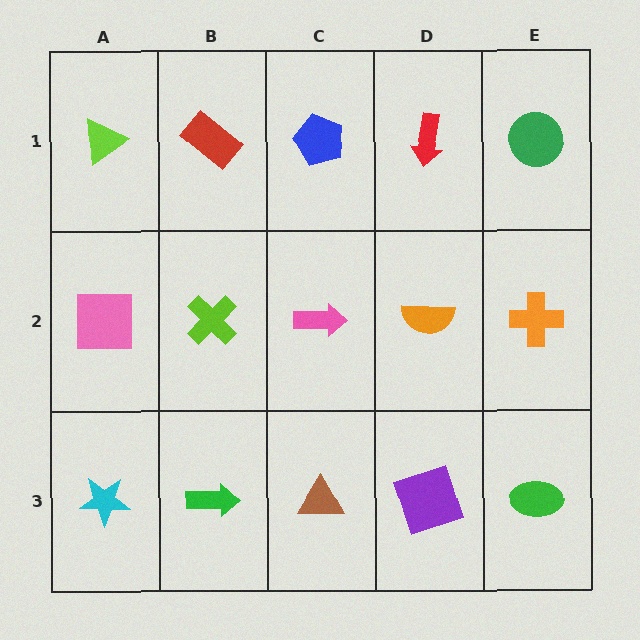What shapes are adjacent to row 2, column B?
A red rectangle (row 1, column B), a green arrow (row 3, column B), a pink square (row 2, column A), a pink arrow (row 2, column C).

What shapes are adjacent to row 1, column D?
An orange semicircle (row 2, column D), a blue pentagon (row 1, column C), a green circle (row 1, column E).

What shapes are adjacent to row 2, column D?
A red arrow (row 1, column D), a purple square (row 3, column D), a pink arrow (row 2, column C), an orange cross (row 2, column E).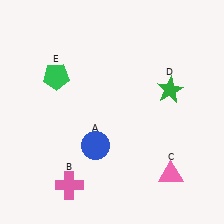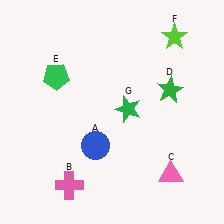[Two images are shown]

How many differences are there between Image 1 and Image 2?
There are 2 differences between the two images.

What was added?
A lime star (F), a green star (G) were added in Image 2.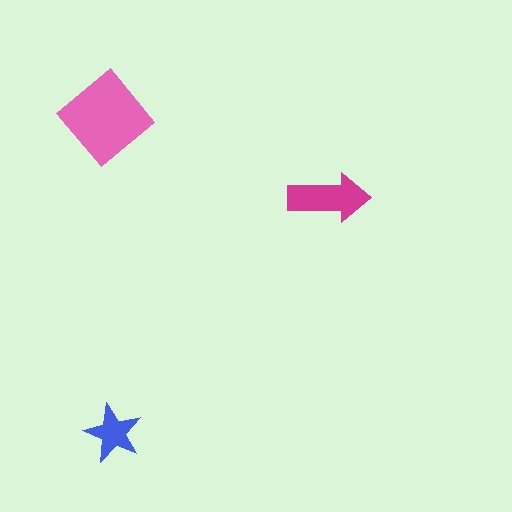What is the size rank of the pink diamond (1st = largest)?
1st.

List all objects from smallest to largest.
The blue star, the magenta arrow, the pink diamond.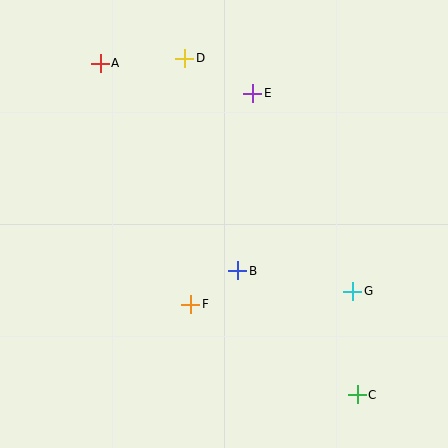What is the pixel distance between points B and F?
The distance between B and F is 58 pixels.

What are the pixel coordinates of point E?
Point E is at (253, 93).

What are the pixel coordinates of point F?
Point F is at (191, 304).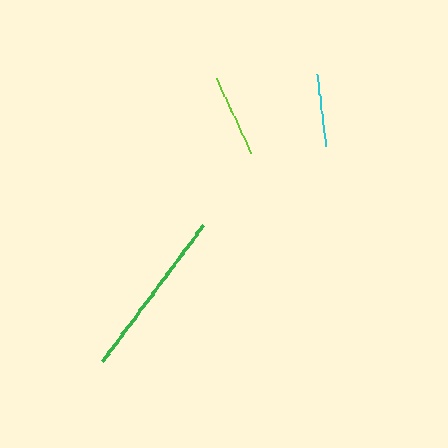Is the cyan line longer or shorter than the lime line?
The lime line is longer than the cyan line.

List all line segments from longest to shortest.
From longest to shortest: green, lime, cyan.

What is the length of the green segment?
The green segment is approximately 169 pixels long.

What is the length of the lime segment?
The lime segment is approximately 82 pixels long.